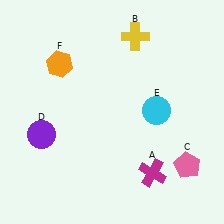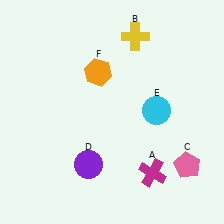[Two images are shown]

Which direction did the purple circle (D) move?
The purple circle (D) moved right.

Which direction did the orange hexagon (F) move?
The orange hexagon (F) moved right.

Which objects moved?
The objects that moved are: the purple circle (D), the orange hexagon (F).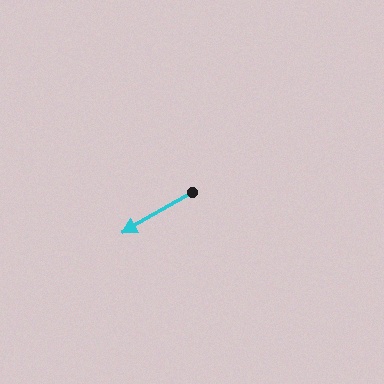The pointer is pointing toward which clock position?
Roughly 8 o'clock.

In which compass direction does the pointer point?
Southwest.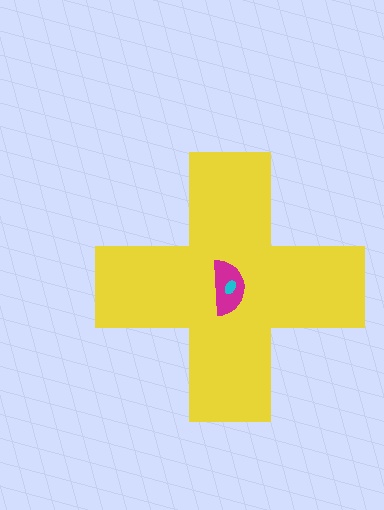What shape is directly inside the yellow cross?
The magenta semicircle.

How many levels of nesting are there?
3.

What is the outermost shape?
The yellow cross.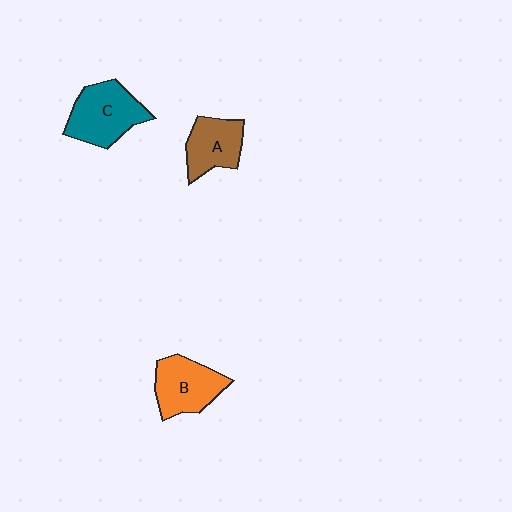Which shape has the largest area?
Shape C (teal).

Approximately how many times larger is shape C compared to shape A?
Approximately 1.3 times.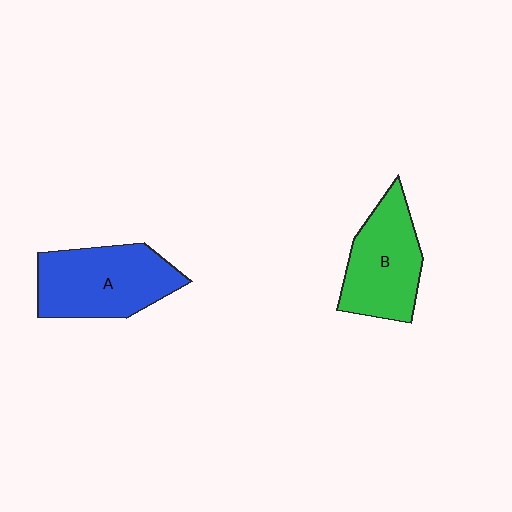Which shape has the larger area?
Shape A (blue).